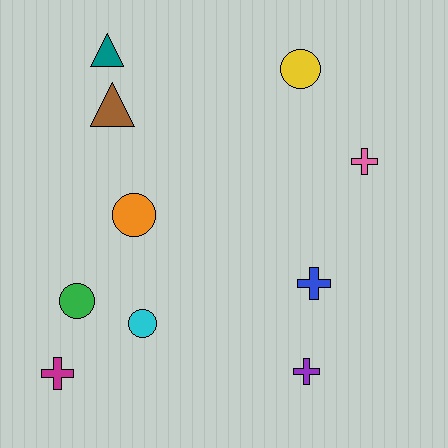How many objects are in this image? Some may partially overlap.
There are 10 objects.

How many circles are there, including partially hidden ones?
There are 4 circles.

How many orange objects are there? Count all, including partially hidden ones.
There is 1 orange object.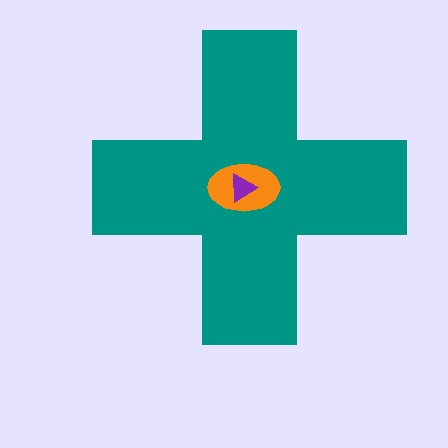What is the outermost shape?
The teal cross.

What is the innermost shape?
The purple triangle.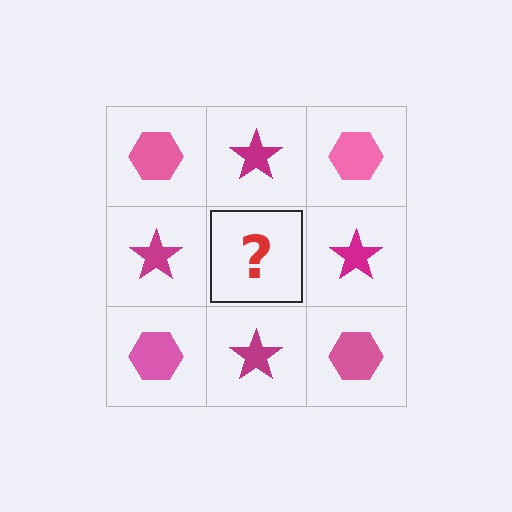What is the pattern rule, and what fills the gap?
The rule is that it alternates pink hexagon and magenta star in a checkerboard pattern. The gap should be filled with a pink hexagon.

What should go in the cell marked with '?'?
The missing cell should contain a pink hexagon.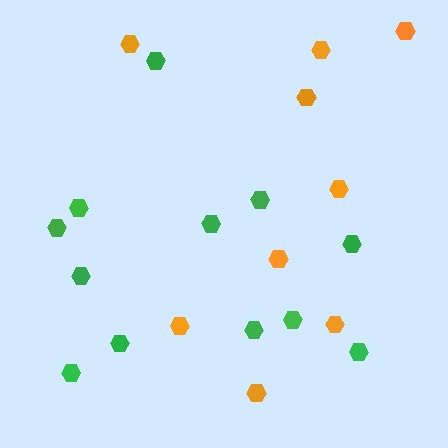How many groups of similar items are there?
There are 2 groups: one group of green hexagons (12) and one group of orange hexagons (9).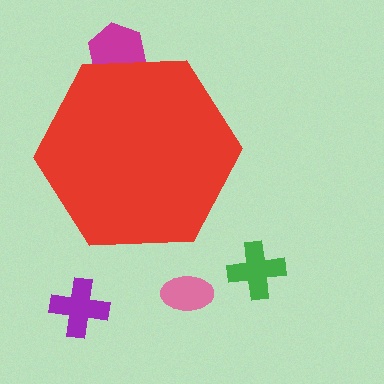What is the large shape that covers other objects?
A red hexagon.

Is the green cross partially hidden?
No, the green cross is fully visible.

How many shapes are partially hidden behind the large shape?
1 shape is partially hidden.